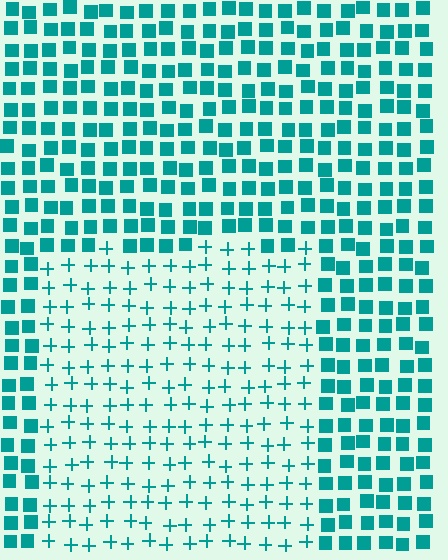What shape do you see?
I see a rectangle.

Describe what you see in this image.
The image is filled with small teal elements arranged in a uniform grid. A rectangle-shaped region contains plus signs, while the surrounding area contains squares. The boundary is defined purely by the change in element shape.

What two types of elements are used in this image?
The image uses plus signs inside the rectangle region and squares outside it.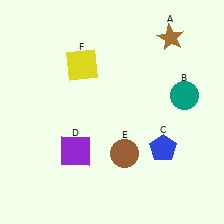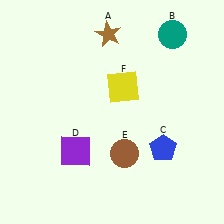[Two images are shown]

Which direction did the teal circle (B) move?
The teal circle (B) moved up.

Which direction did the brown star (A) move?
The brown star (A) moved left.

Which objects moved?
The objects that moved are: the brown star (A), the teal circle (B), the yellow square (F).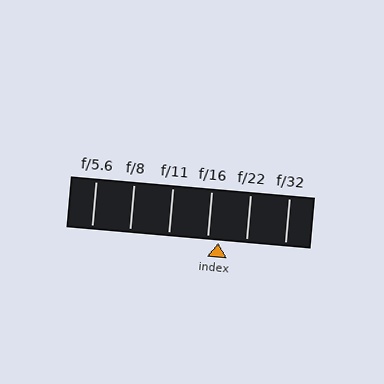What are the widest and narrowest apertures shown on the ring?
The widest aperture shown is f/5.6 and the narrowest is f/32.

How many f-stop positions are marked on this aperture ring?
There are 6 f-stop positions marked.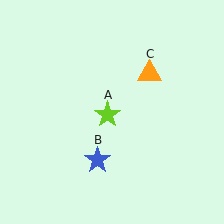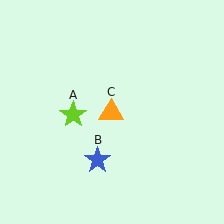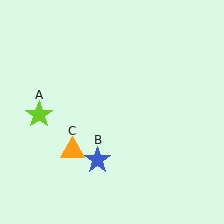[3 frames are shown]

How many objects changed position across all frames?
2 objects changed position: lime star (object A), orange triangle (object C).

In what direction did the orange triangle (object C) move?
The orange triangle (object C) moved down and to the left.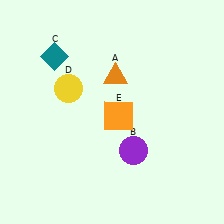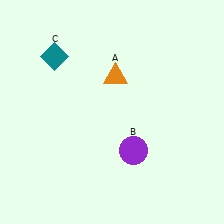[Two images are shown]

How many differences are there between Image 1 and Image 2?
There are 2 differences between the two images.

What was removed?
The orange square (E), the yellow circle (D) were removed in Image 2.